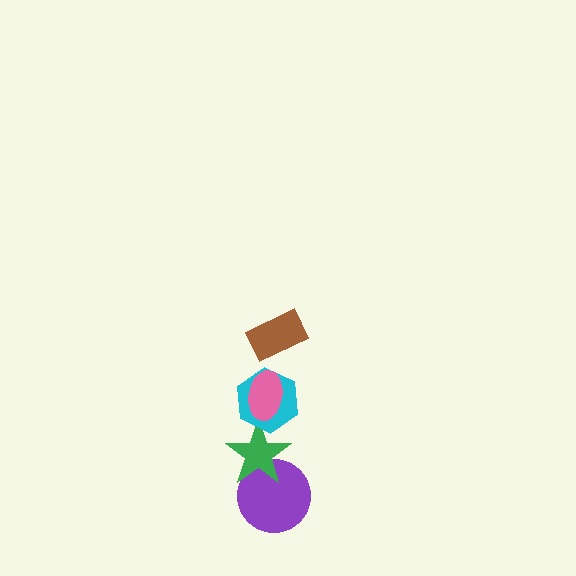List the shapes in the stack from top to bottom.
From top to bottom: the brown rectangle, the pink ellipse, the cyan hexagon, the green star, the purple circle.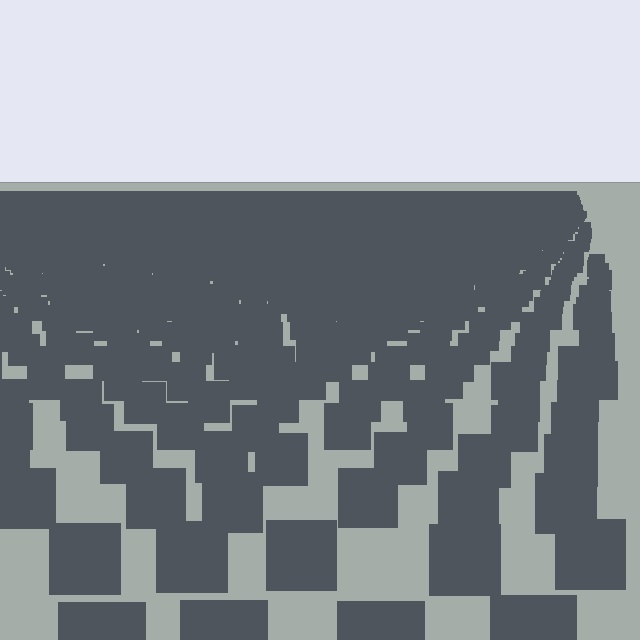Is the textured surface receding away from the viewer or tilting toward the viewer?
The surface is receding away from the viewer. Texture elements get smaller and denser toward the top.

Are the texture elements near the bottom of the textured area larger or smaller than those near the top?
Larger. Near the bottom, elements are closer to the viewer and appear at a bigger on-screen size.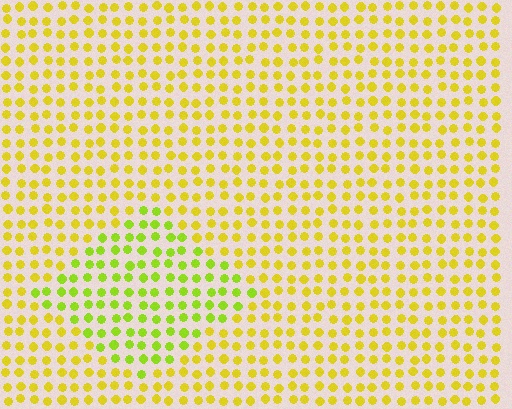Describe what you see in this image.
The image is filled with small yellow elements in a uniform arrangement. A diamond-shaped region is visible where the elements are tinted to a slightly different hue, forming a subtle color boundary.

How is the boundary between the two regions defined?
The boundary is defined purely by a slight shift in hue (about 29 degrees). Spacing, size, and orientation are identical on both sides.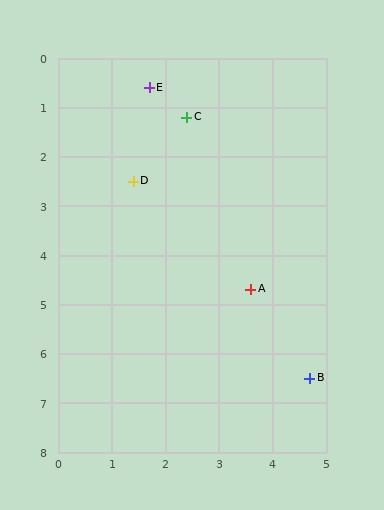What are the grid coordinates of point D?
Point D is at approximately (1.4, 2.5).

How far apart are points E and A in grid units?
Points E and A are about 4.5 grid units apart.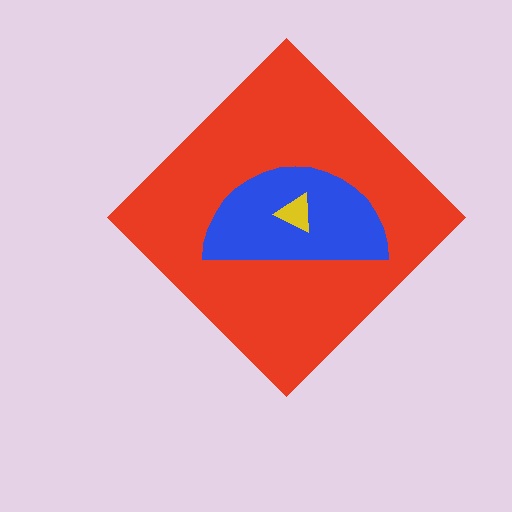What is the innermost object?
The yellow triangle.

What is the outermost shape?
The red diamond.